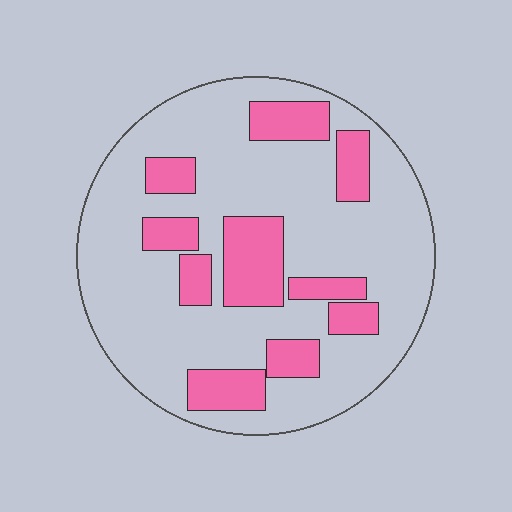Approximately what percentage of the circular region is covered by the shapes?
Approximately 25%.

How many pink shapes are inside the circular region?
10.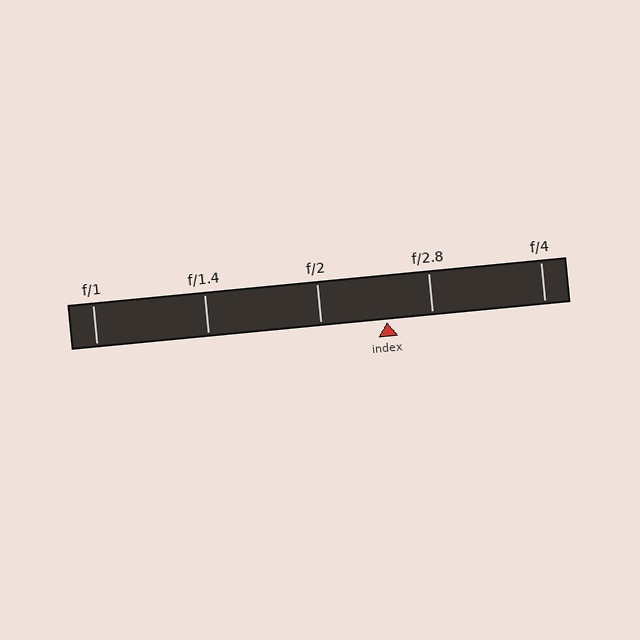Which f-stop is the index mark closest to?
The index mark is closest to f/2.8.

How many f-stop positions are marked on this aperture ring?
There are 5 f-stop positions marked.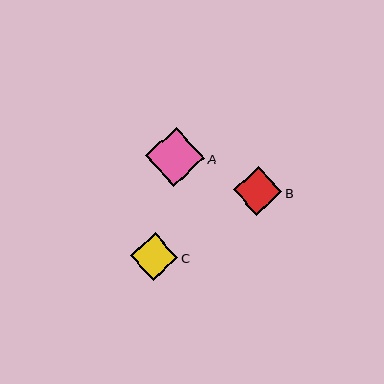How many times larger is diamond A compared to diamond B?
Diamond A is approximately 1.2 times the size of diamond B.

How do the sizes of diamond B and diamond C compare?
Diamond B and diamond C are approximately the same size.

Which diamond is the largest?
Diamond A is the largest with a size of approximately 59 pixels.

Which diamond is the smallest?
Diamond C is the smallest with a size of approximately 48 pixels.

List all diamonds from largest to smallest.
From largest to smallest: A, B, C.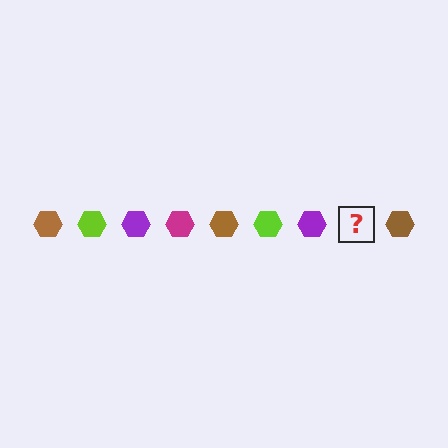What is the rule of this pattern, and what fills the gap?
The rule is that the pattern cycles through brown, lime, purple, magenta hexagons. The gap should be filled with a magenta hexagon.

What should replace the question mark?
The question mark should be replaced with a magenta hexagon.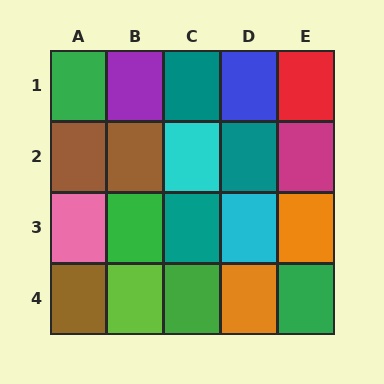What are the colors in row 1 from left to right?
Green, purple, teal, blue, red.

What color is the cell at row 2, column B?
Brown.